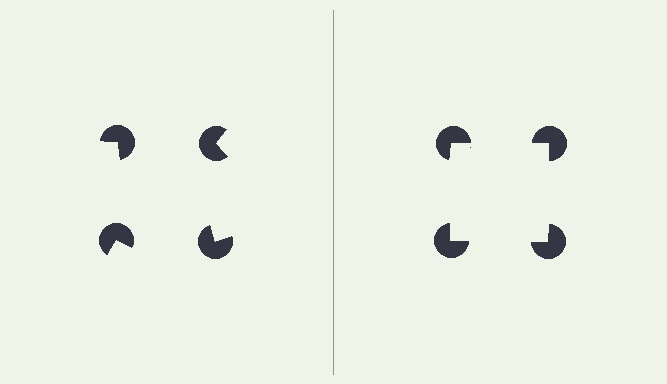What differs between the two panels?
The pac-man discs are positioned identically on both sides; only the wedge orientations differ. On the right they align to a square; on the left they are misaligned.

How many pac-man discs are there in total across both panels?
8 — 4 on each side.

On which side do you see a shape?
An illusory square appears on the right side. On the left side the wedge cuts are rotated, so no coherent shape forms.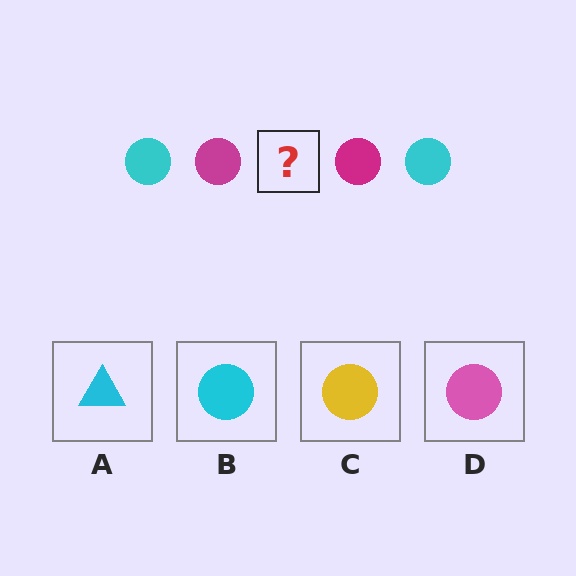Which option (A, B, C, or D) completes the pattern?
B.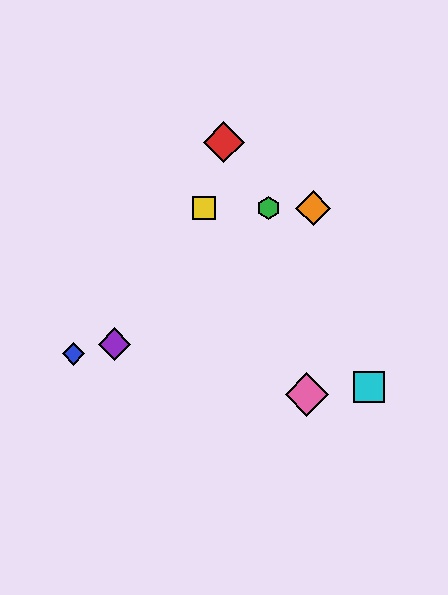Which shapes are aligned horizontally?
The green hexagon, the yellow square, the orange diamond are aligned horizontally.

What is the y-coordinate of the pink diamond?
The pink diamond is at y≈395.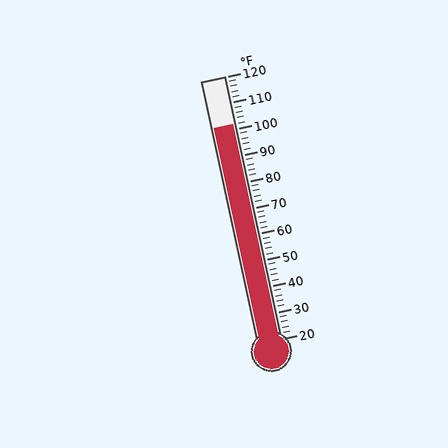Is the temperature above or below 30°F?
The temperature is above 30°F.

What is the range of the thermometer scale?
The thermometer scale ranges from 20°F to 120°F.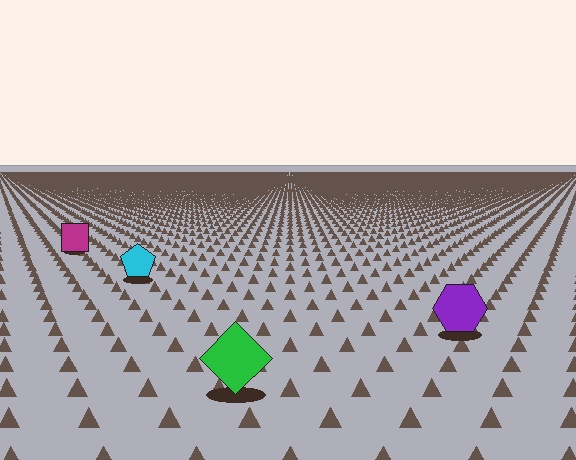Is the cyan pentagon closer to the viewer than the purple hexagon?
No. The purple hexagon is closer — you can tell from the texture gradient: the ground texture is coarser near it.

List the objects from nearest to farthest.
From nearest to farthest: the green diamond, the purple hexagon, the cyan pentagon, the magenta square.